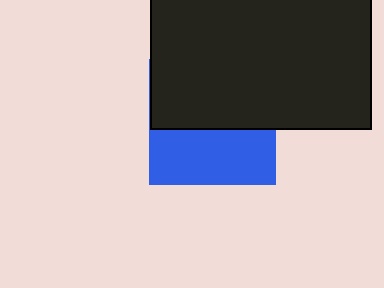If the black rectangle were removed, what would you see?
You would see the complete blue square.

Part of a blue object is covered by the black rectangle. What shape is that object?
It is a square.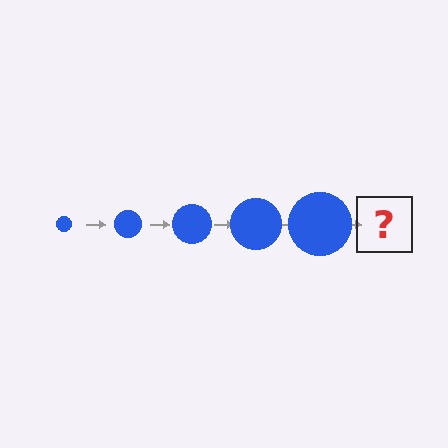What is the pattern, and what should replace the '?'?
The pattern is that the circle gets progressively larger each step. The '?' should be a blue circle, larger than the previous one.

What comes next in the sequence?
The next element should be a blue circle, larger than the previous one.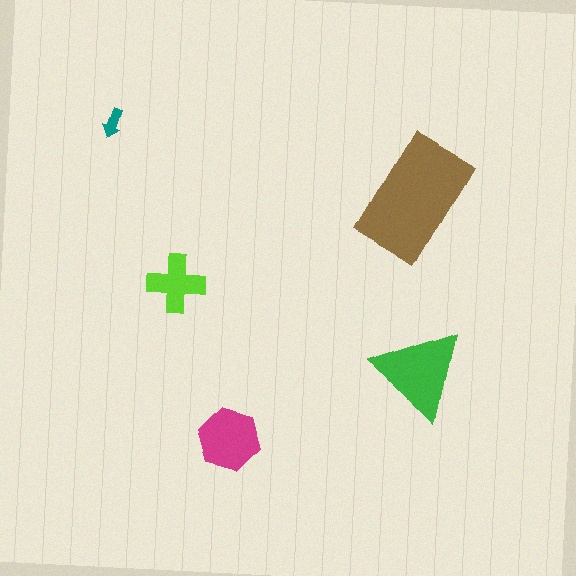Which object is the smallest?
The teal arrow.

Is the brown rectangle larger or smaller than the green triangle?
Larger.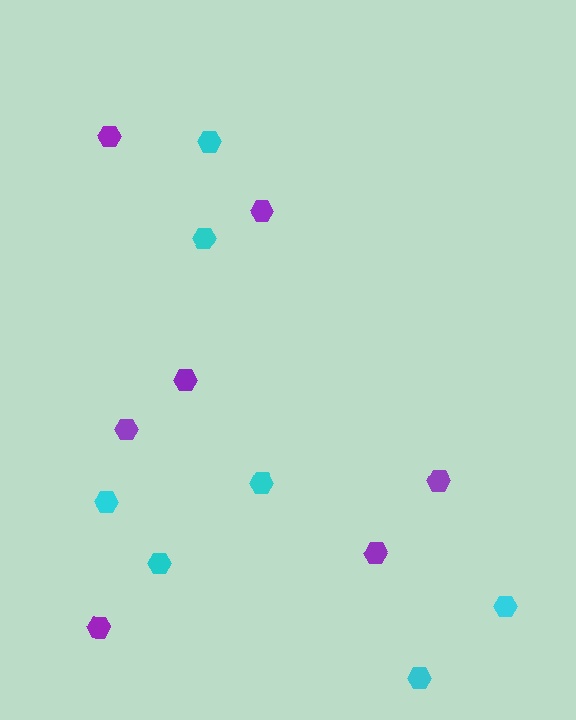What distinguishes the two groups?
There are 2 groups: one group of cyan hexagons (7) and one group of purple hexagons (7).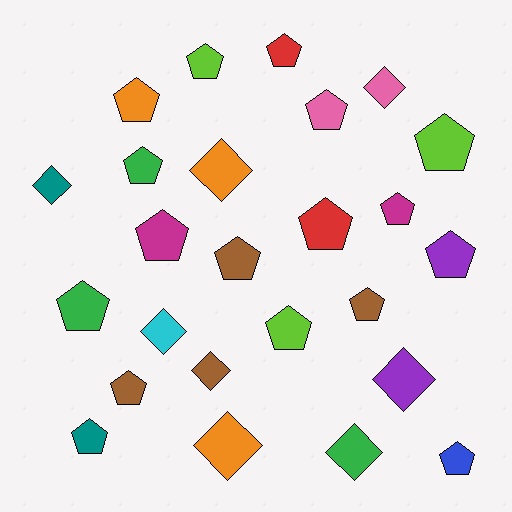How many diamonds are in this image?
There are 8 diamonds.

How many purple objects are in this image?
There are 2 purple objects.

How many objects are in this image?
There are 25 objects.